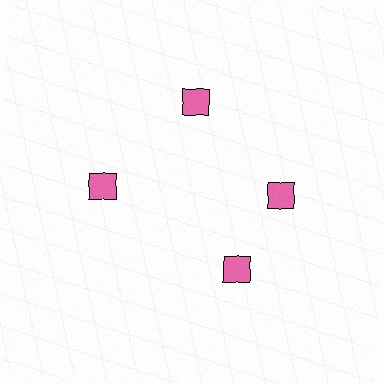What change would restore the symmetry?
The symmetry would be restored by rotating it back into even spacing with its neighbors so that all 4 squares sit at equal angles and equal distance from the center.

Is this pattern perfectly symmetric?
No. The 4 pink squares are arranged in a ring, but one element near the 6 o'clock position is rotated out of alignment along the ring, breaking the 4-fold rotational symmetry.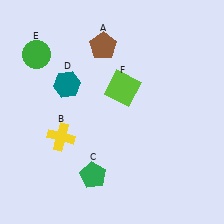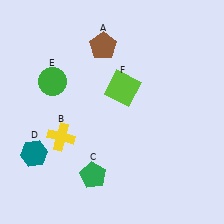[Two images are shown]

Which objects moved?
The objects that moved are: the teal hexagon (D), the green circle (E).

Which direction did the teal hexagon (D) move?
The teal hexagon (D) moved down.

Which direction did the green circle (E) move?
The green circle (E) moved down.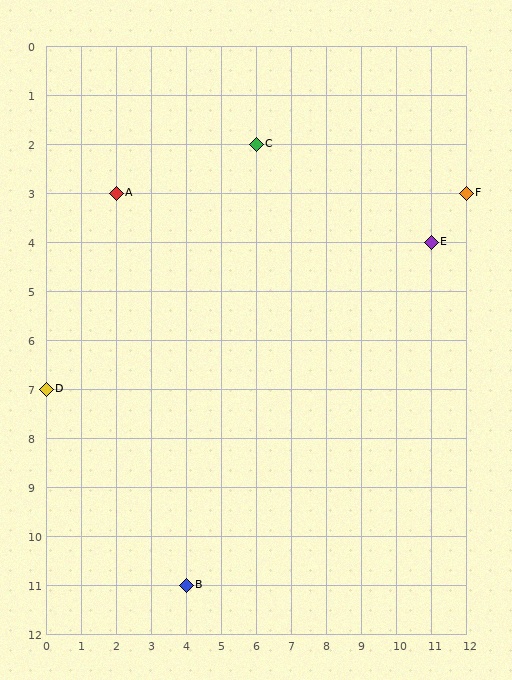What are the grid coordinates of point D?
Point D is at grid coordinates (0, 7).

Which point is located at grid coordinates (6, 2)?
Point C is at (6, 2).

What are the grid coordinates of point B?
Point B is at grid coordinates (4, 11).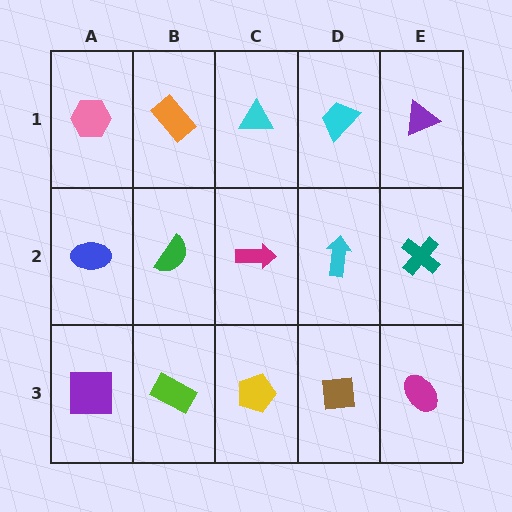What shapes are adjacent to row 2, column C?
A cyan triangle (row 1, column C), a yellow pentagon (row 3, column C), a green semicircle (row 2, column B), a cyan arrow (row 2, column D).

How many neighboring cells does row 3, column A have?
2.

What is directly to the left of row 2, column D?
A magenta arrow.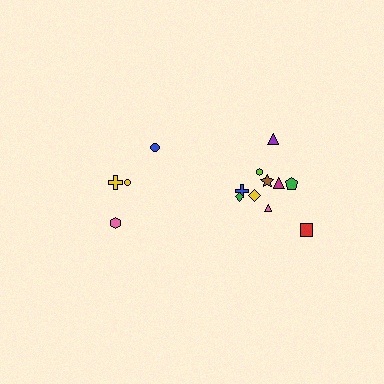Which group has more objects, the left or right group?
The right group.